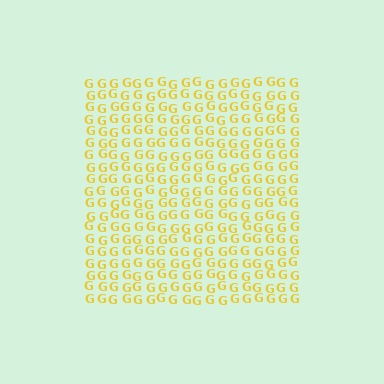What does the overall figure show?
The overall figure shows a square.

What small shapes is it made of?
It is made of small letter G's.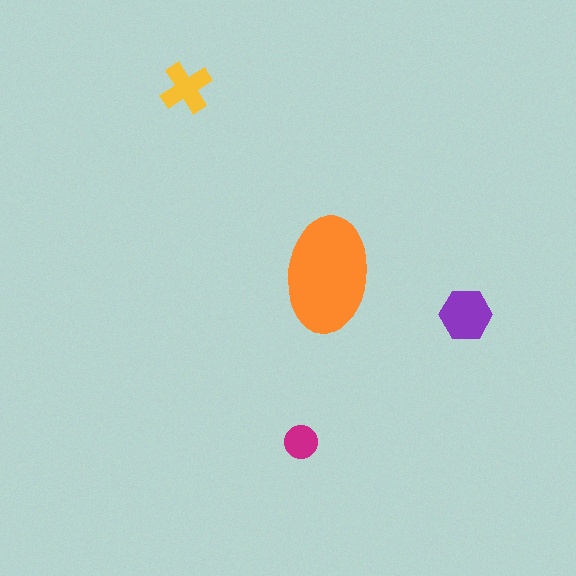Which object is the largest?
The orange ellipse.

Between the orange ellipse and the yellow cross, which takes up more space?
The orange ellipse.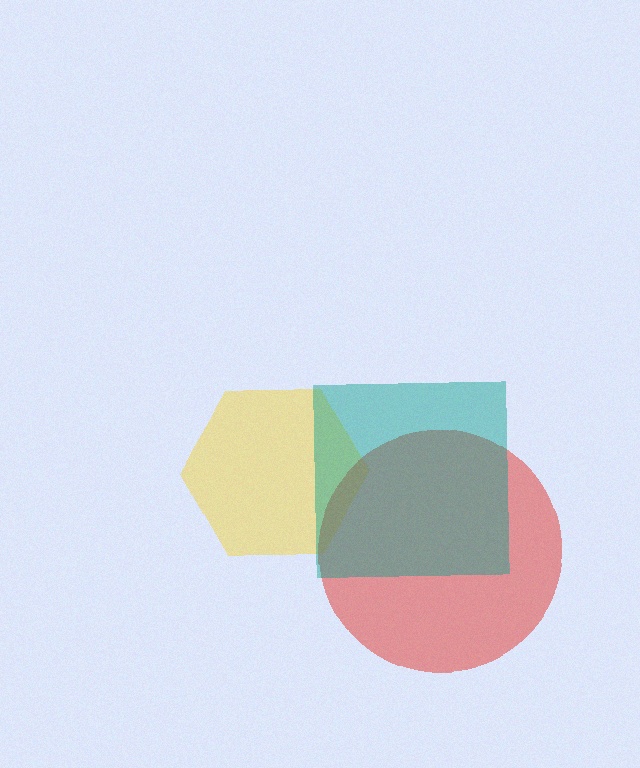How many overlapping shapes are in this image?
There are 3 overlapping shapes in the image.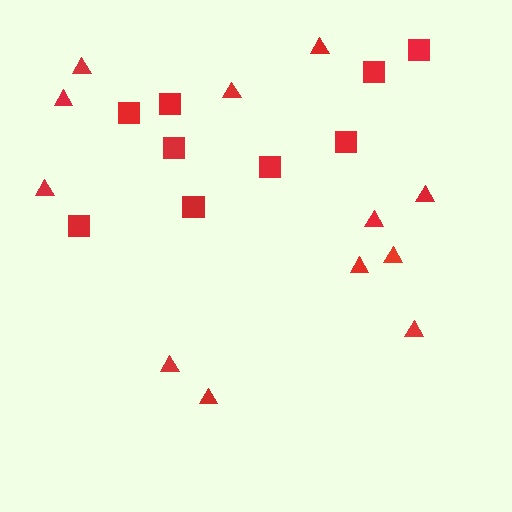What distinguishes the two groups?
There are 2 groups: one group of triangles (12) and one group of squares (9).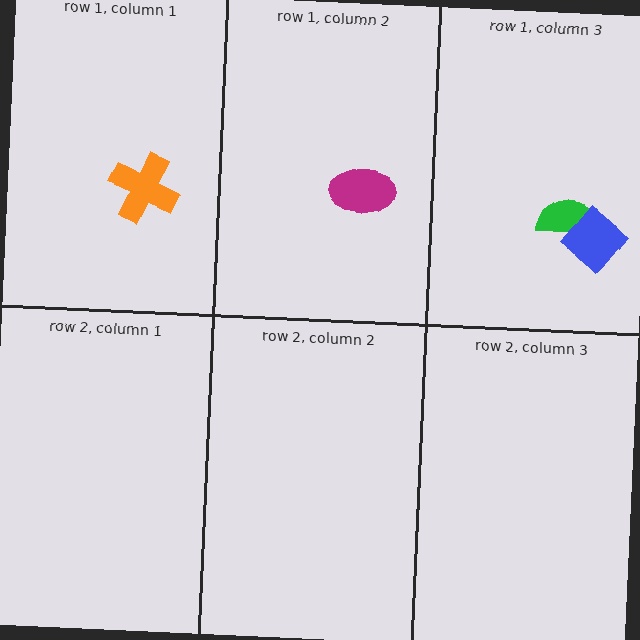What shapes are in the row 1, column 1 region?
The orange cross.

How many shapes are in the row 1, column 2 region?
1.